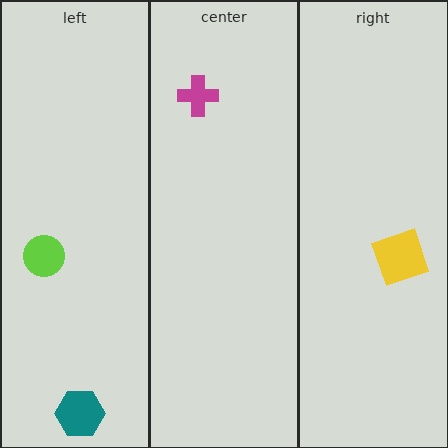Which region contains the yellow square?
The right region.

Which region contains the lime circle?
The left region.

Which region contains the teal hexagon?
The left region.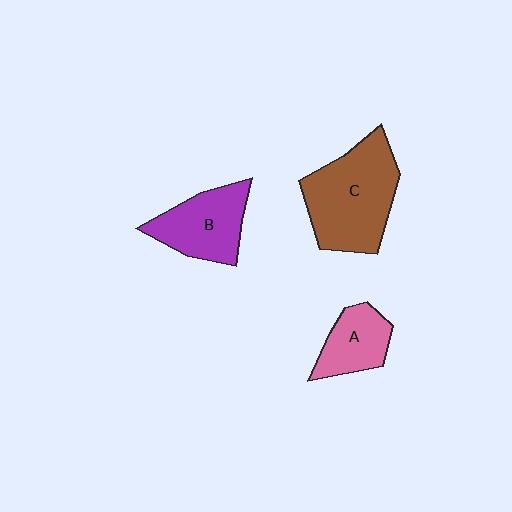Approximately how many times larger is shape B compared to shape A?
Approximately 1.4 times.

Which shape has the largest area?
Shape C (brown).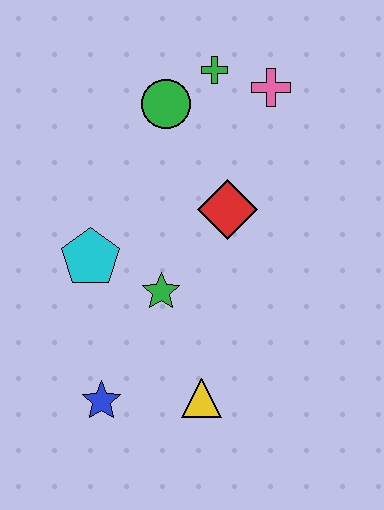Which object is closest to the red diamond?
The green star is closest to the red diamond.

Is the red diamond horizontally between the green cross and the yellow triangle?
No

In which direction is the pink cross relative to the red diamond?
The pink cross is above the red diamond.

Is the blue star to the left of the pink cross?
Yes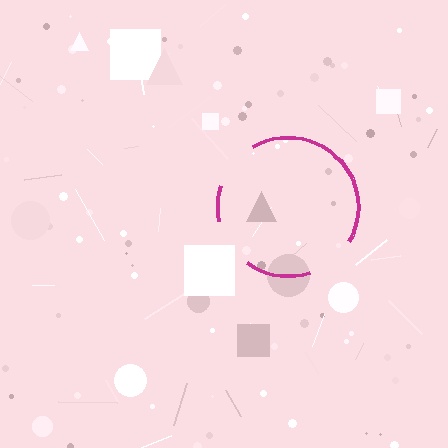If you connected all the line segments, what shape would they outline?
They would outline a circle.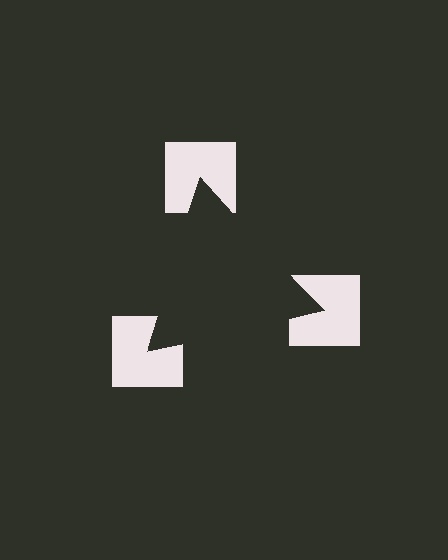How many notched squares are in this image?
There are 3 — one at each vertex of the illusory triangle.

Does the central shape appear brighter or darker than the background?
It typically appears slightly darker than the background, even though no actual brightness change is drawn.